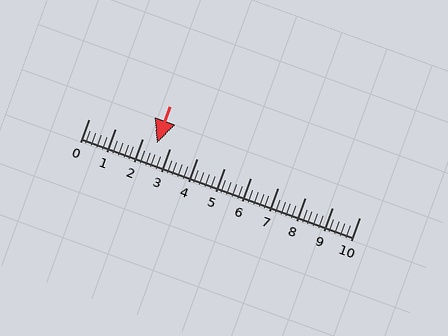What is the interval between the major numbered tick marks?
The major tick marks are spaced 1 units apart.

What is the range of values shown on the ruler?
The ruler shows values from 0 to 10.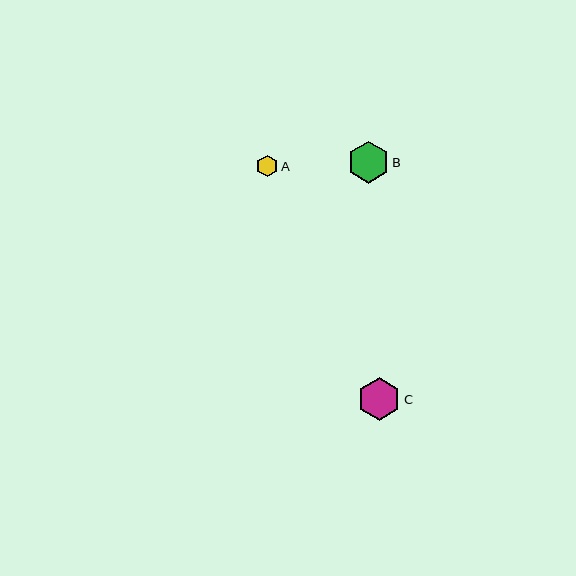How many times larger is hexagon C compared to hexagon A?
Hexagon C is approximately 2.0 times the size of hexagon A.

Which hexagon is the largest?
Hexagon C is the largest with a size of approximately 43 pixels.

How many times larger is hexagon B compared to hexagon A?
Hexagon B is approximately 2.0 times the size of hexagon A.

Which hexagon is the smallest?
Hexagon A is the smallest with a size of approximately 21 pixels.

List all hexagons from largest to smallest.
From largest to smallest: C, B, A.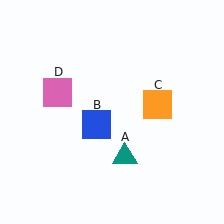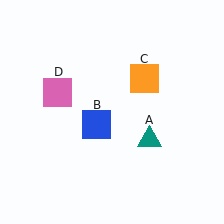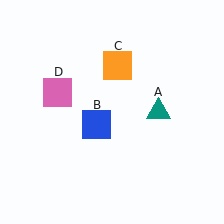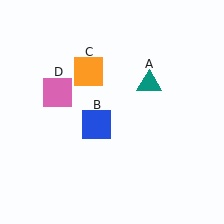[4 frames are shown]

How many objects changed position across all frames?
2 objects changed position: teal triangle (object A), orange square (object C).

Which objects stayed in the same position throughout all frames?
Blue square (object B) and pink square (object D) remained stationary.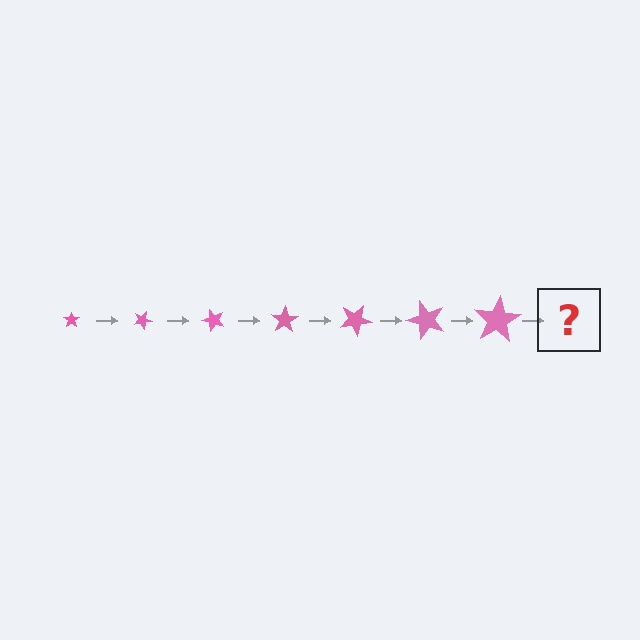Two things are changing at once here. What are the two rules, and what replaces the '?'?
The two rules are that the star grows larger each step and it rotates 25 degrees each step. The '?' should be a star, larger than the previous one and rotated 175 degrees from the start.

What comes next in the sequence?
The next element should be a star, larger than the previous one and rotated 175 degrees from the start.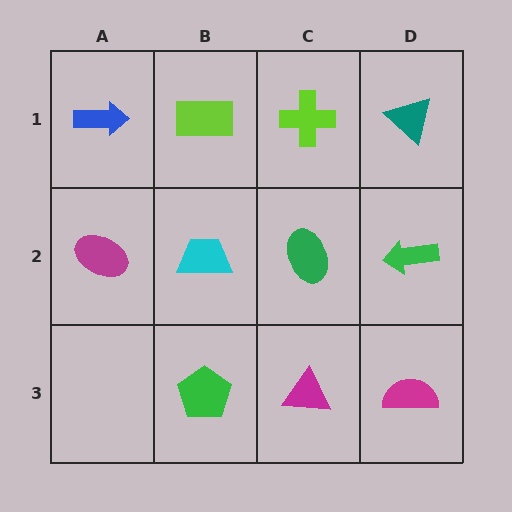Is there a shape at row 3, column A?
No, that cell is empty.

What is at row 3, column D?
A magenta semicircle.